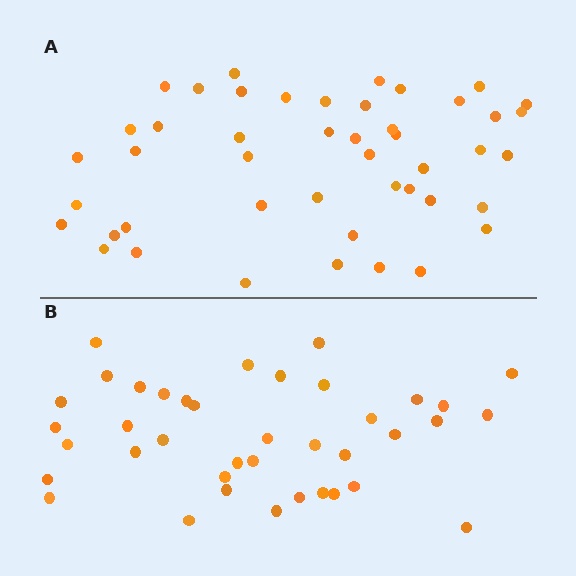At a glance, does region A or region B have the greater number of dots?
Region A (the top region) has more dots.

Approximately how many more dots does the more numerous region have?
Region A has roughly 8 or so more dots than region B.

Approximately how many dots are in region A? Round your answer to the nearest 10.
About 50 dots. (The exact count is 46, which rounds to 50.)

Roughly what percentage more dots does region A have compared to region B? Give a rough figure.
About 20% more.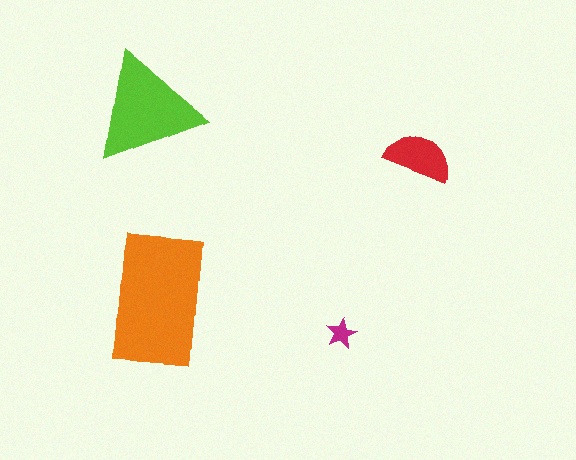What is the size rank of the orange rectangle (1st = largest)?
1st.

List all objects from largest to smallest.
The orange rectangle, the lime triangle, the red semicircle, the magenta star.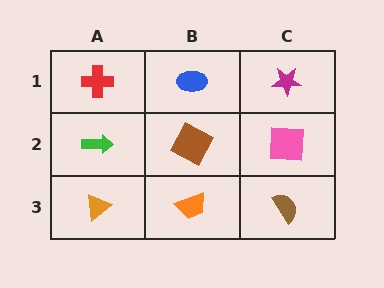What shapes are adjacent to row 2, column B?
A blue ellipse (row 1, column B), an orange trapezoid (row 3, column B), a green arrow (row 2, column A), a pink square (row 2, column C).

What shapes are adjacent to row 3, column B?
A brown square (row 2, column B), an orange triangle (row 3, column A), a brown semicircle (row 3, column C).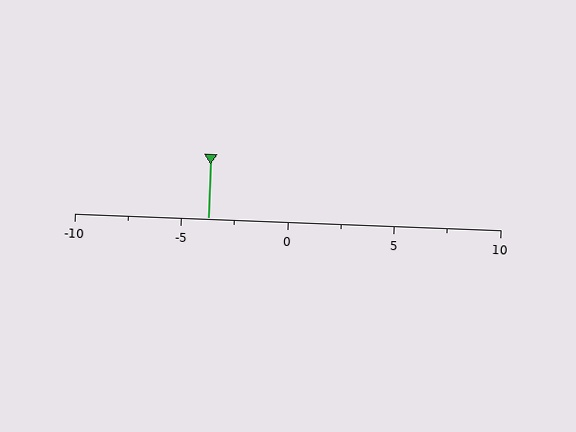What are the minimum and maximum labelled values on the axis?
The axis runs from -10 to 10.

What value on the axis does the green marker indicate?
The marker indicates approximately -3.8.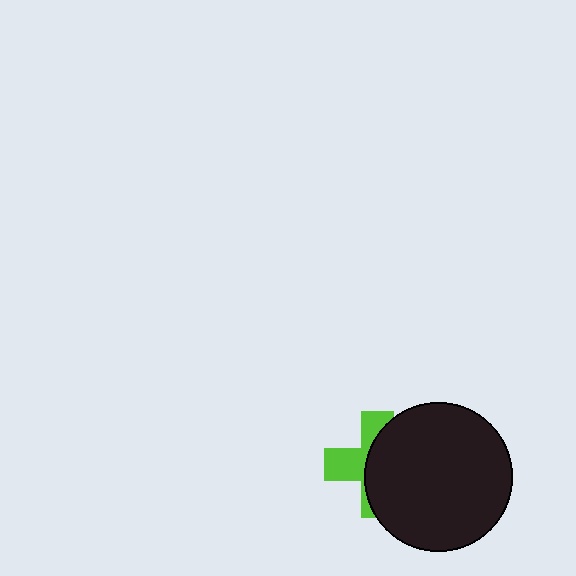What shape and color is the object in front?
The object in front is a black circle.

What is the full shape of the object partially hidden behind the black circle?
The partially hidden object is a lime cross.